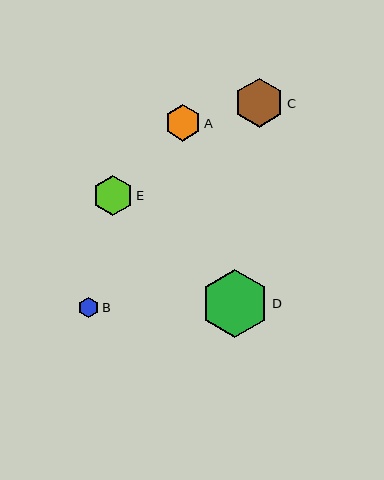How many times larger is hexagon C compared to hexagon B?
Hexagon C is approximately 2.4 times the size of hexagon B.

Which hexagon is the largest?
Hexagon D is the largest with a size of approximately 69 pixels.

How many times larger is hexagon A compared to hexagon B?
Hexagon A is approximately 1.8 times the size of hexagon B.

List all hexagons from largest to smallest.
From largest to smallest: D, C, E, A, B.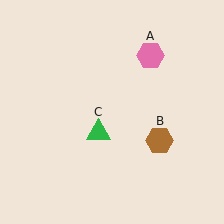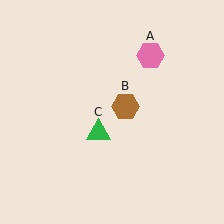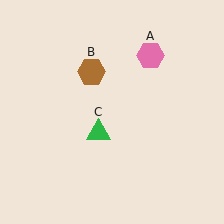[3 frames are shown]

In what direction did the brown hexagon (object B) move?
The brown hexagon (object B) moved up and to the left.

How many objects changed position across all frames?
1 object changed position: brown hexagon (object B).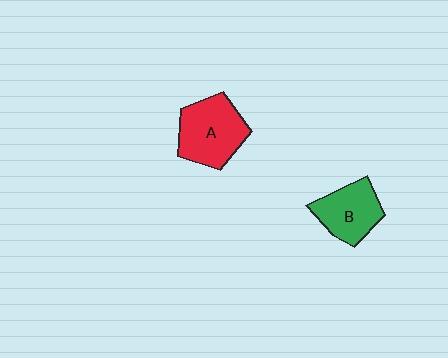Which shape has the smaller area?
Shape B (green).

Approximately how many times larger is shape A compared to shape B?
Approximately 1.3 times.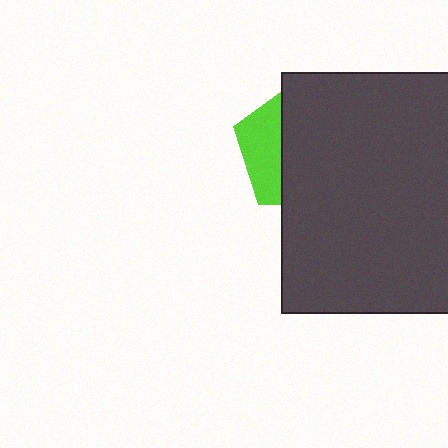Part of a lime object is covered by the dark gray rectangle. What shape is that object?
It is a pentagon.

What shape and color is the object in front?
The object in front is a dark gray rectangle.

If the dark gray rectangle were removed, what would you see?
You would see the complete lime pentagon.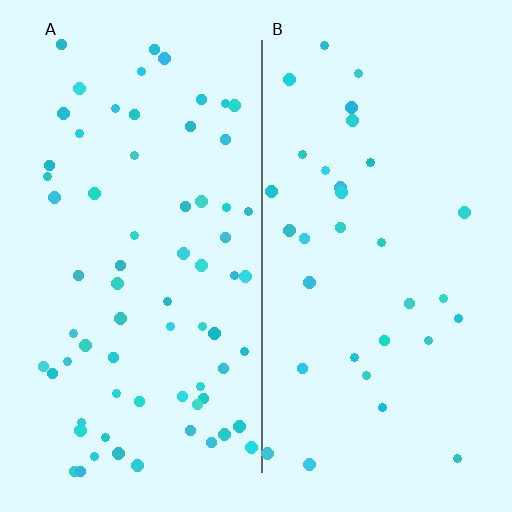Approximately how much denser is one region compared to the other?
Approximately 2.1× — region A over region B.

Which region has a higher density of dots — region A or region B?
A (the left).